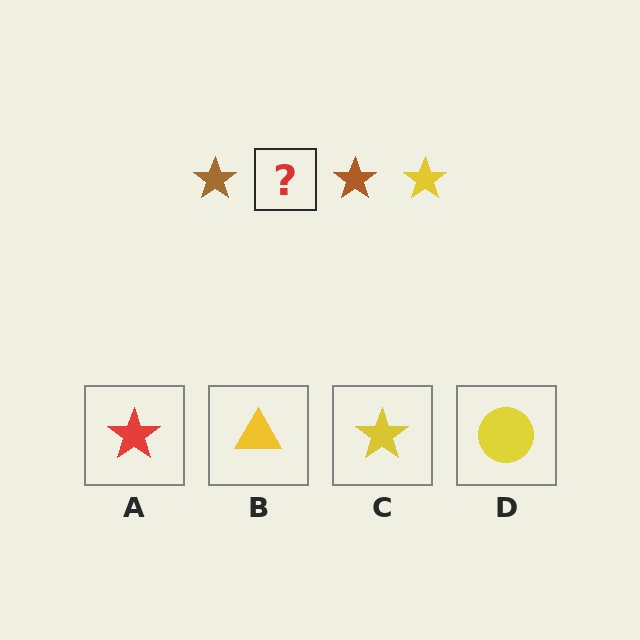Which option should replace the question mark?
Option C.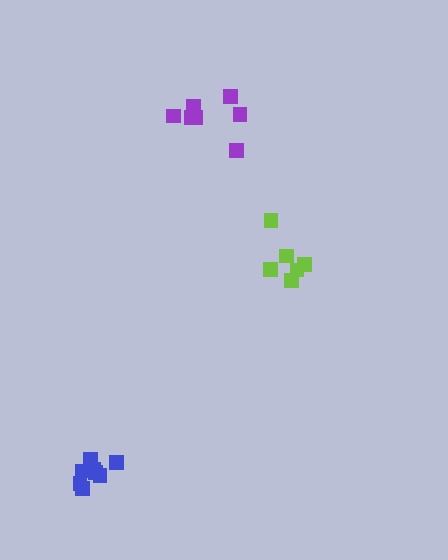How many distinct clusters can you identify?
There are 3 distinct clusters.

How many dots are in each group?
Group 1: 6 dots, Group 2: 8 dots, Group 3: 7 dots (21 total).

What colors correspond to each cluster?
The clusters are colored: lime, blue, purple.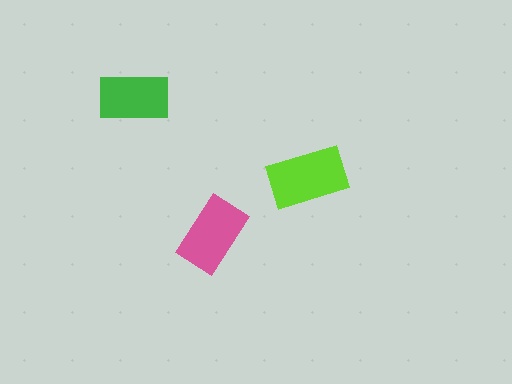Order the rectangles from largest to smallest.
the lime one, the pink one, the green one.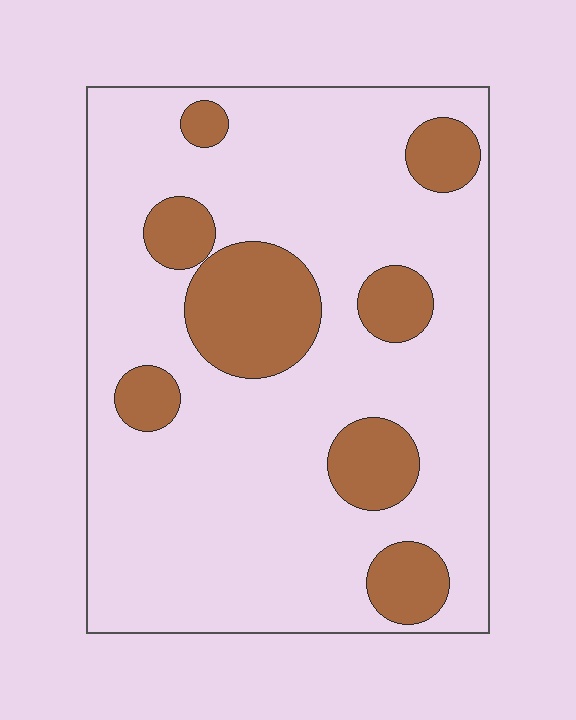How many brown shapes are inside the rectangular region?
8.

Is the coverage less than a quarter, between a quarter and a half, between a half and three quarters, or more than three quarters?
Less than a quarter.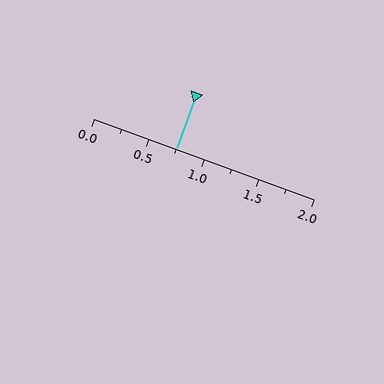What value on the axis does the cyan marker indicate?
The marker indicates approximately 0.75.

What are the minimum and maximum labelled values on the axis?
The axis runs from 0.0 to 2.0.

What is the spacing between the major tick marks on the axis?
The major ticks are spaced 0.5 apart.